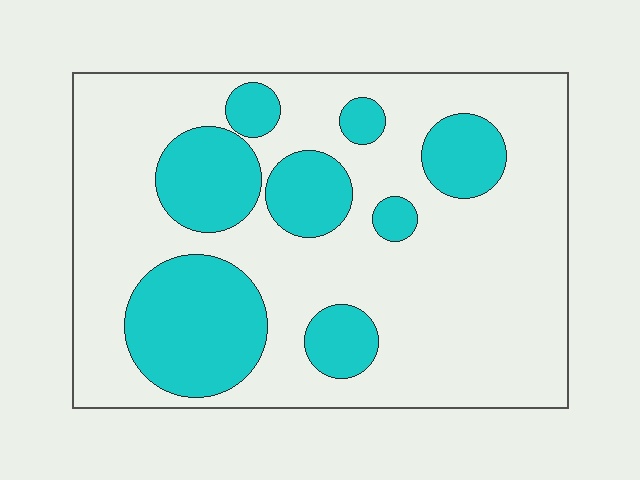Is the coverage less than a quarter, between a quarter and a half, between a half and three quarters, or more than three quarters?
Between a quarter and a half.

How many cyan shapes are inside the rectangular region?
8.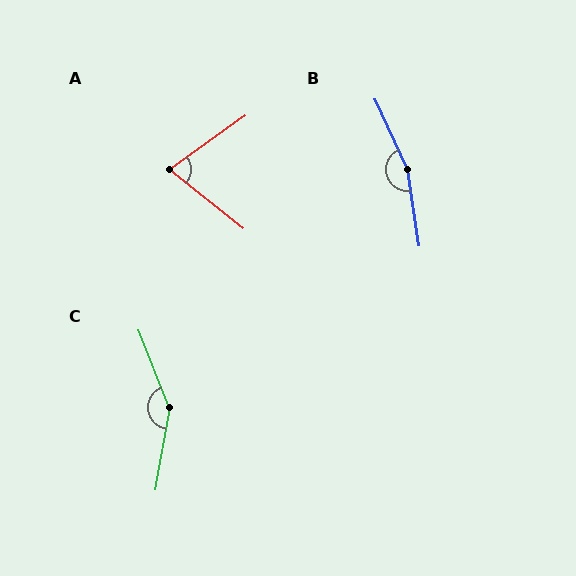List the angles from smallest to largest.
A (74°), C (149°), B (164°).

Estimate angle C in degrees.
Approximately 149 degrees.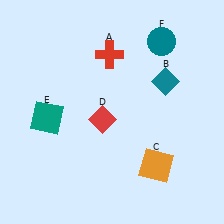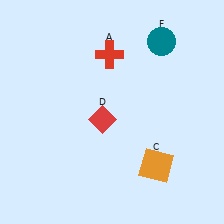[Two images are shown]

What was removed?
The teal diamond (B), the teal square (E) were removed in Image 2.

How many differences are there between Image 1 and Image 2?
There are 2 differences between the two images.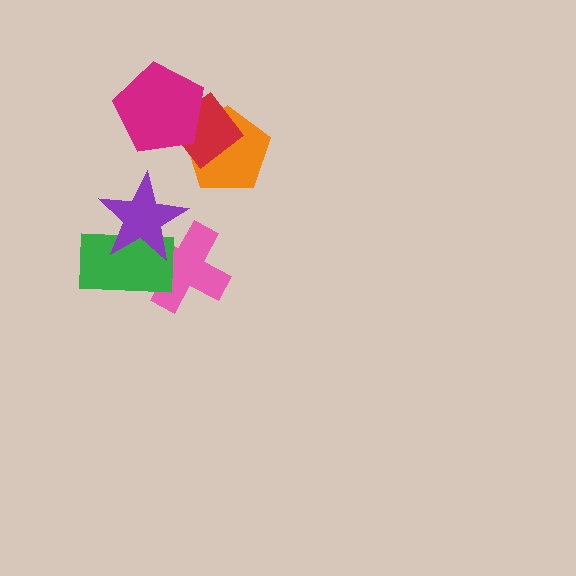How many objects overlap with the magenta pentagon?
2 objects overlap with the magenta pentagon.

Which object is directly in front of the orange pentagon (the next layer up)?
The red diamond is directly in front of the orange pentagon.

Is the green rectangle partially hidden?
Yes, it is partially covered by another shape.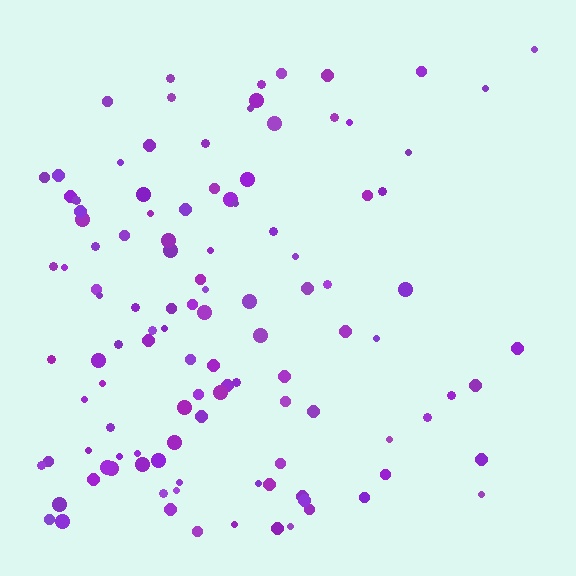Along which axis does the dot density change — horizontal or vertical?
Horizontal.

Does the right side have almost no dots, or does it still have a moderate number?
Still a moderate number, just noticeably fewer than the left.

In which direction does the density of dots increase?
From right to left, with the left side densest.